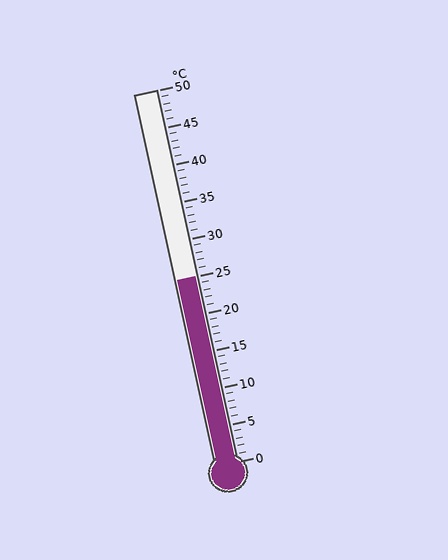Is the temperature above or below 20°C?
The temperature is above 20°C.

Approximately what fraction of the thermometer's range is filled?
The thermometer is filled to approximately 50% of its range.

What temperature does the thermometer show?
The thermometer shows approximately 25°C.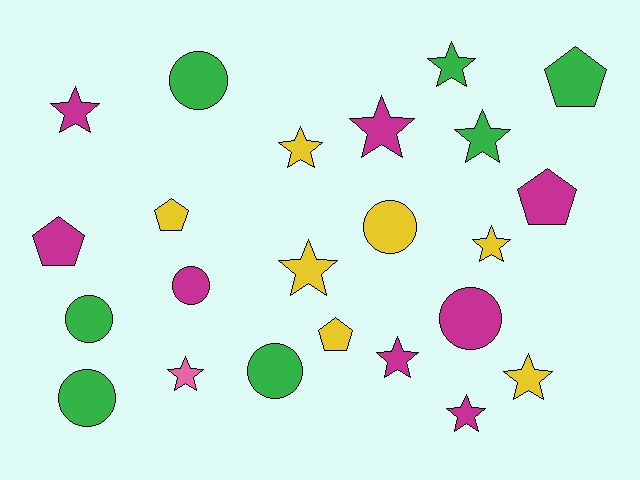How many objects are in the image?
There are 23 objects.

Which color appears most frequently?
Magenta, with 8 objects.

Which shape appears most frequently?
Star, with 11 objects.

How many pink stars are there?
There is 1 pink star.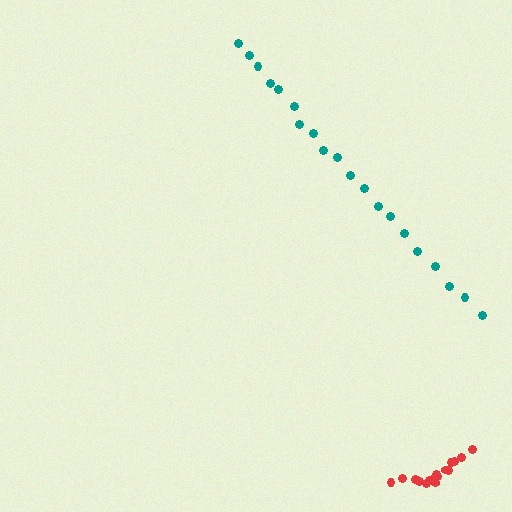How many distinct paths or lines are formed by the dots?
There are 2 distinct paths.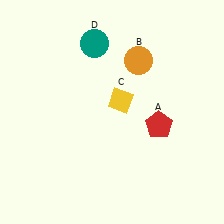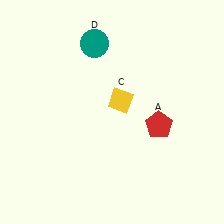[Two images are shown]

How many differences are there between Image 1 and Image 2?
There is 1 difference between the two images.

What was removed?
The orange circle (B) was removed in Image 2.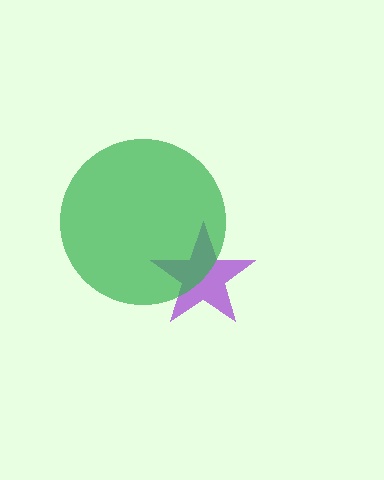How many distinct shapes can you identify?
There are 2 distinct shapes: a purple star, a green circle.